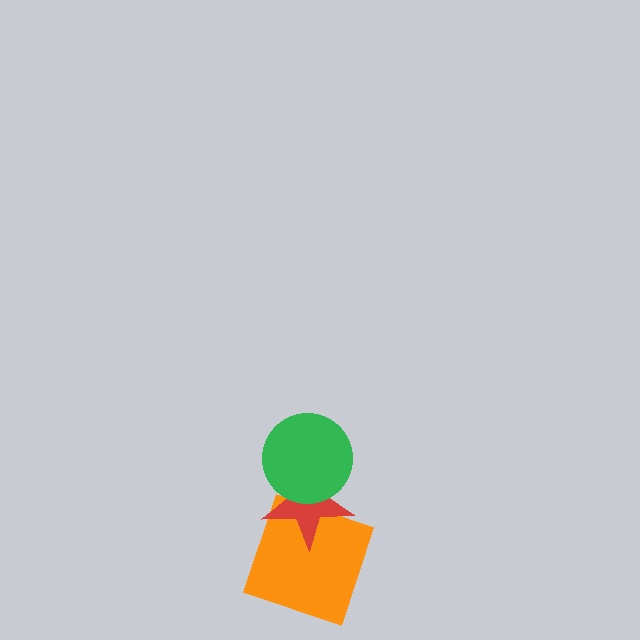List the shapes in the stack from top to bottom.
From top to bottom: the green circle, the red star, the orange square.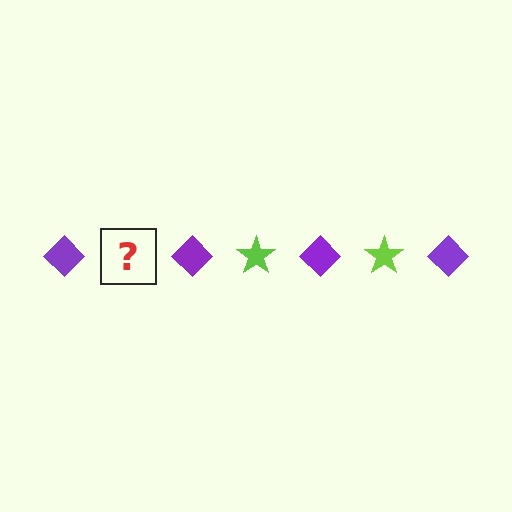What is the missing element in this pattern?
The missing element is a lime star.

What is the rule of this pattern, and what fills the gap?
The rule is that the pattern alternates between purple diamond and lime star. The gap should be filled with a lime star.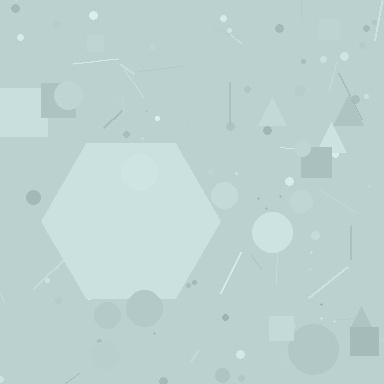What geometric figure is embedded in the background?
A hexagon is embedded in the background.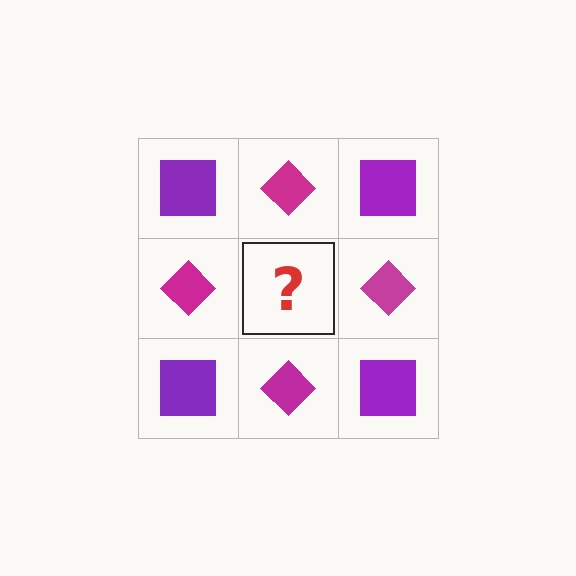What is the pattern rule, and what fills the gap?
The rule is that it alternates purple square and magenta diamond in a checkerboard pattern. The gap should be filled with a purple square.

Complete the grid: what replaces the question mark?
The question mark should be replaced with a purple square.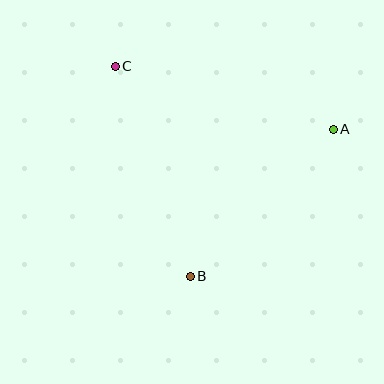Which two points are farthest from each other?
Points A and C are farthest from each other.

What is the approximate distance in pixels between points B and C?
The distance between B and C is approximately 223 pixels.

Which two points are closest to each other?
Points A and B are closest to each other.